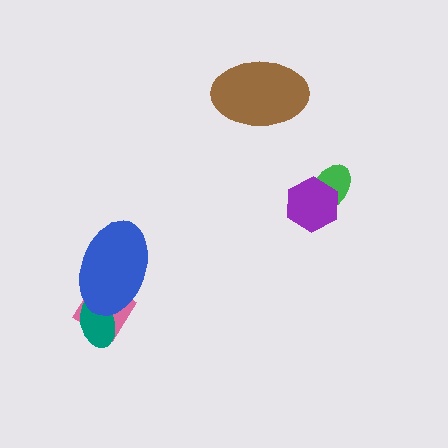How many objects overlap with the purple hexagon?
1 object overlaps with the purple hexagon.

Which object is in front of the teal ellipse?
The blue ellipse is in front of the teal ellipse.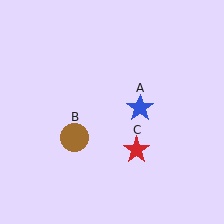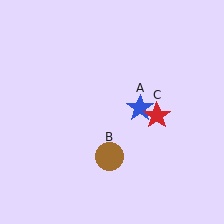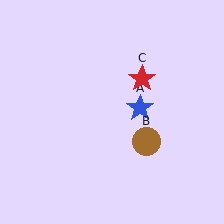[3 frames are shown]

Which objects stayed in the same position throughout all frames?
Blue star (object A) remained stationary.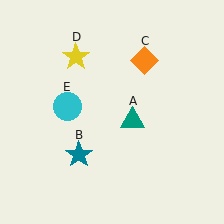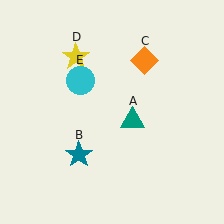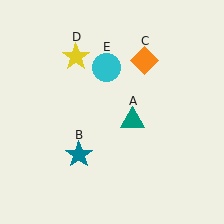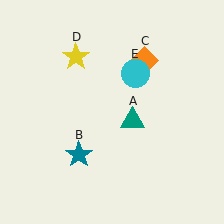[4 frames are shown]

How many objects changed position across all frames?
1 object changed position: cyan circle (object E).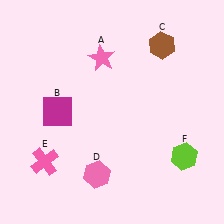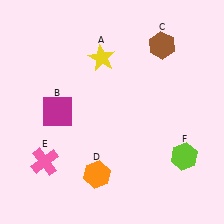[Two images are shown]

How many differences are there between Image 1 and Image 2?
There are 2 differences between the two images.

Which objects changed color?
A changed from pink to yellow. D changed from pink to orange.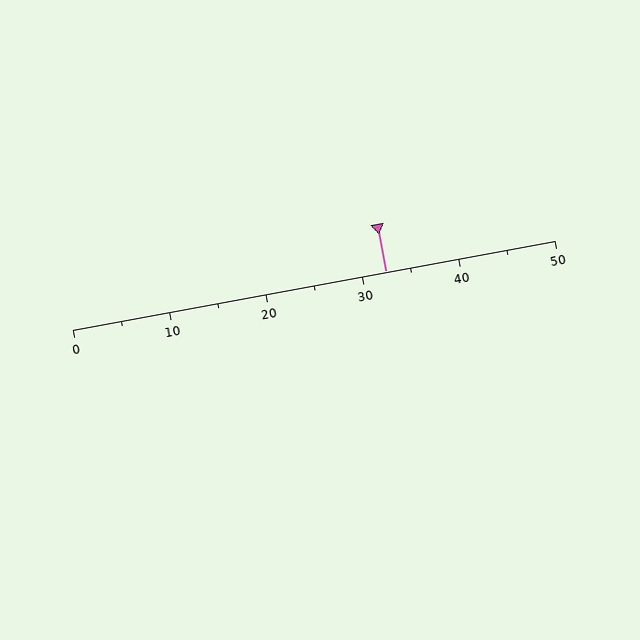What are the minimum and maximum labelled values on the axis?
The axis runs from 0 to 50.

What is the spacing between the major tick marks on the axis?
The major ticks are spaced 10 apart.